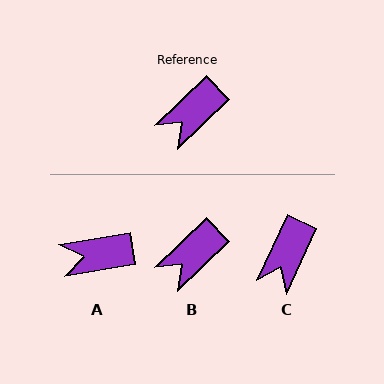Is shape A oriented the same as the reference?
No, it is off by about 34 degrees.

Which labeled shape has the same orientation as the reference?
B.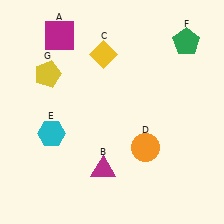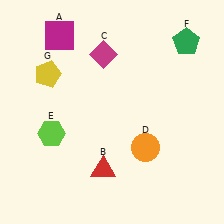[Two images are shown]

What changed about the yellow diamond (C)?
In Image 1, C is yellow. In Image 2, it changed to magenta.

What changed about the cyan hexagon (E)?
In Image 1, E is cyan. In Image 2, it changed to lime.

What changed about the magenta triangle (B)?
In Image 1, B is magenta. In Image 2, it changed to red.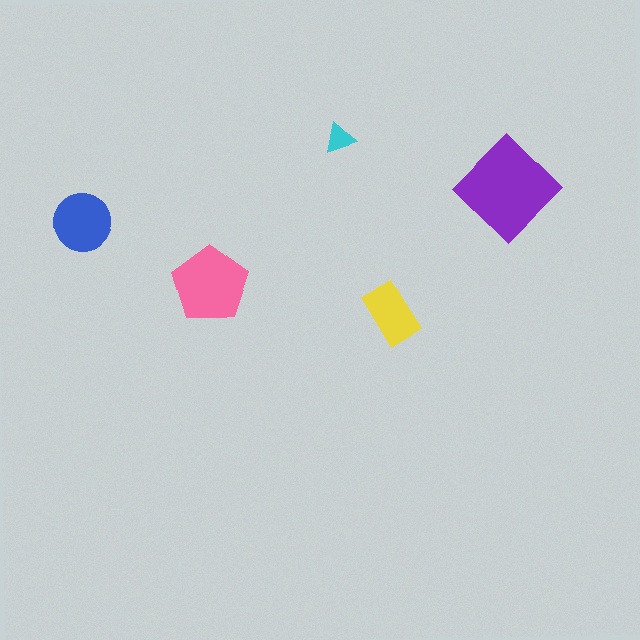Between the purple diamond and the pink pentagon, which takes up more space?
The purple diamond.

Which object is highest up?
The cyan triangle is topmost.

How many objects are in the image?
There are 5 objects in the image.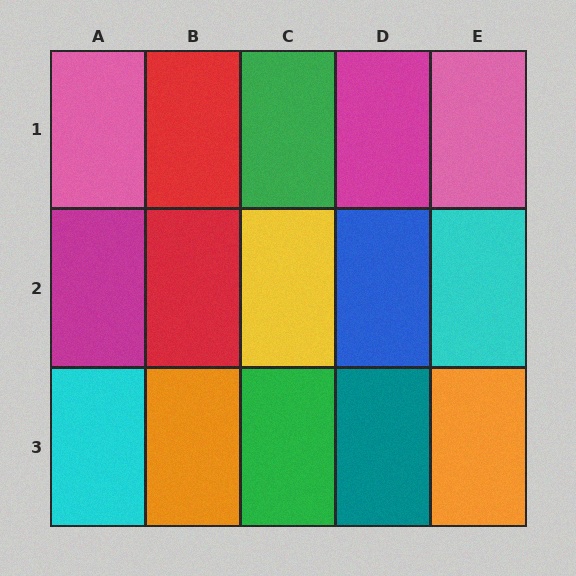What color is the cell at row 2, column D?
Blue.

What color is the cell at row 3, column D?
Teal.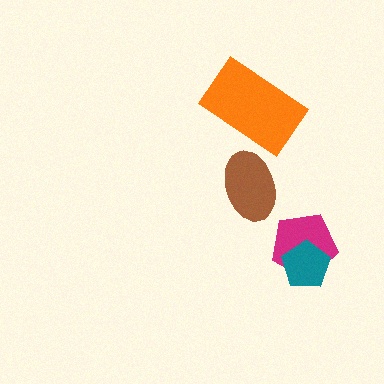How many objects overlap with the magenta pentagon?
1 object overlaps with the magenta pentagon.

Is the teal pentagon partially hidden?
No, no other shape covers it.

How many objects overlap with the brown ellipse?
0 objects overlap with the brown ellipse.